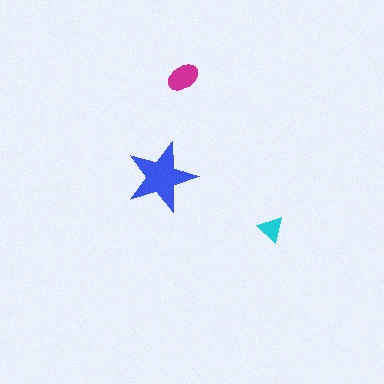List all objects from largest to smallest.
The blue star, the magenta ellipse, the cyan triangle.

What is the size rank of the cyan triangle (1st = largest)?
3rd.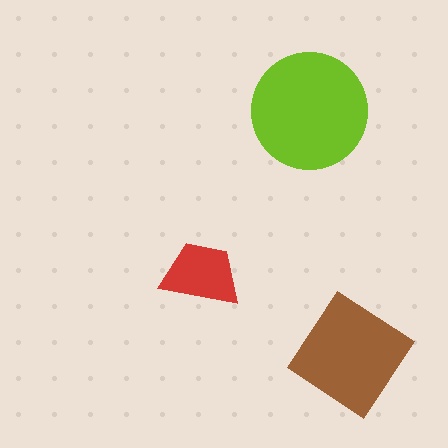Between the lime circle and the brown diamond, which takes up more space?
The lime circle.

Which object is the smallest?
The red trapezoid.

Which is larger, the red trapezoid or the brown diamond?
The brown diamond.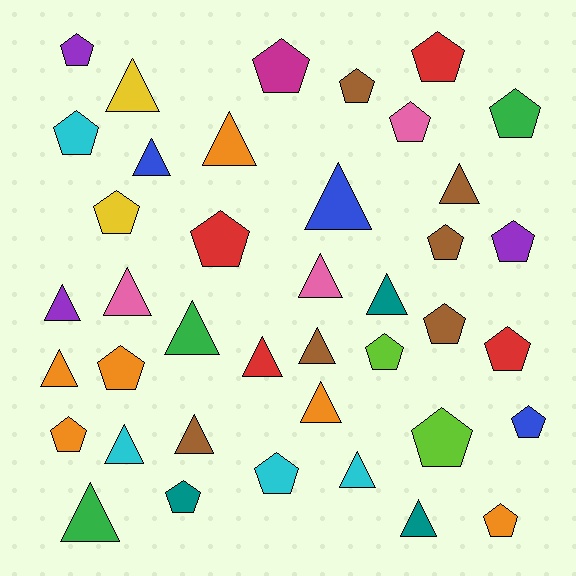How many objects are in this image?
There are 40 objects.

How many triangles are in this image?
There are 19 triangles.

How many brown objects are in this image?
There are 6 brown objects.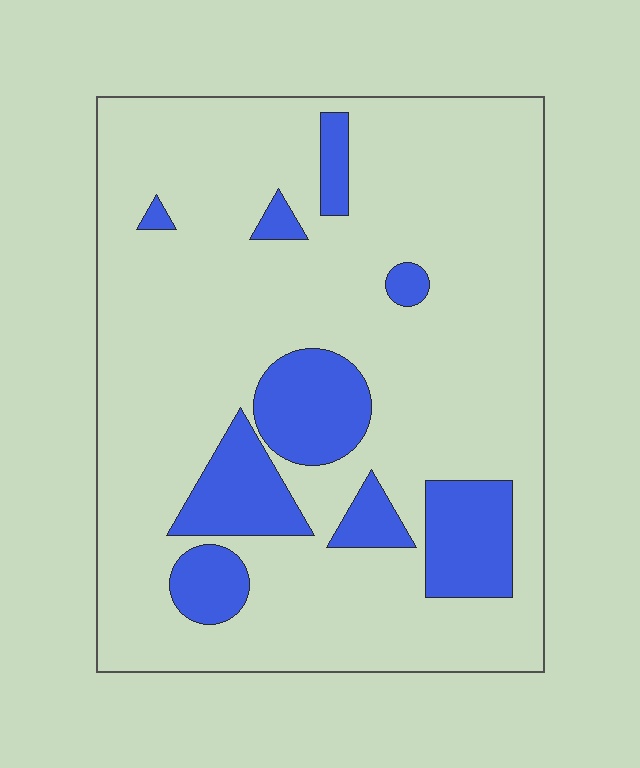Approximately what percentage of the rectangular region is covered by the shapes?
Approximately 20%.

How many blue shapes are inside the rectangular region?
9.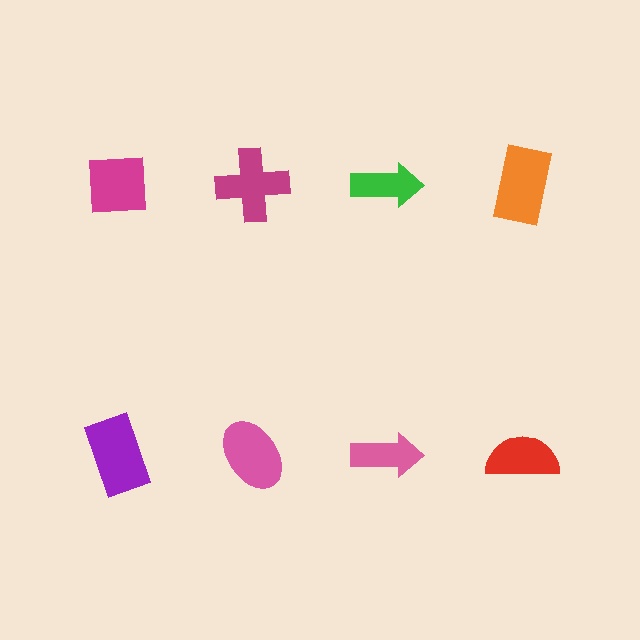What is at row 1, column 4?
An orange rectangle.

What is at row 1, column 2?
A magenta cross.